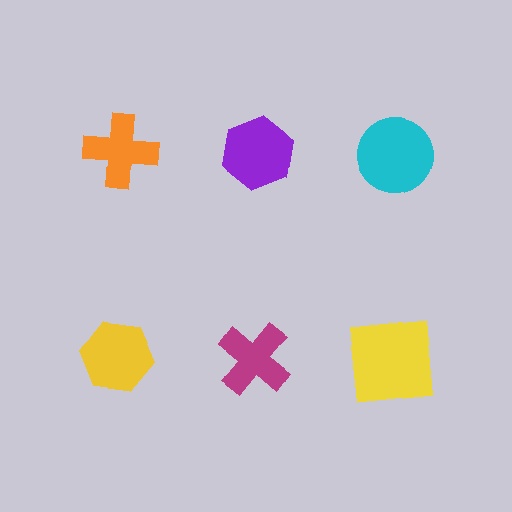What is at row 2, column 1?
A yellow hexagon.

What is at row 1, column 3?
A cyan circle.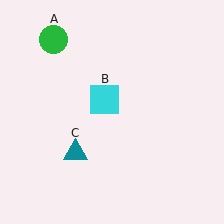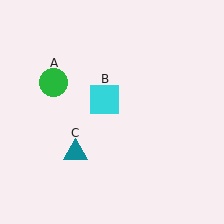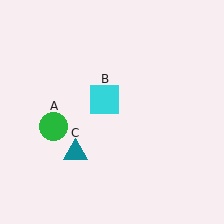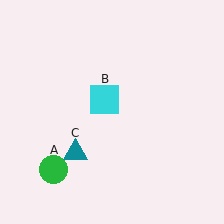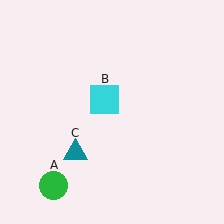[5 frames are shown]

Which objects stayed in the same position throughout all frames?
Cyan square (object B) and teal triangle (object C) remained stationary.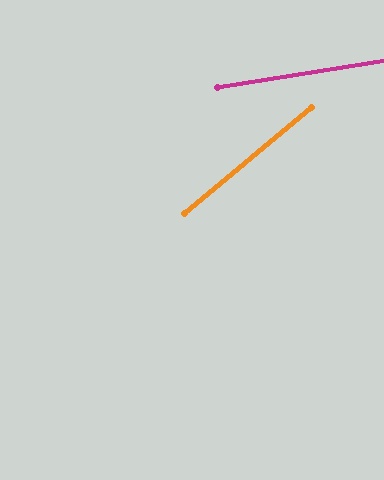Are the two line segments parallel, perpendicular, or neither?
Neither parallel nor perpendicular — they differ by about 31°.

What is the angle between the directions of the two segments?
Approximately 31 degrees.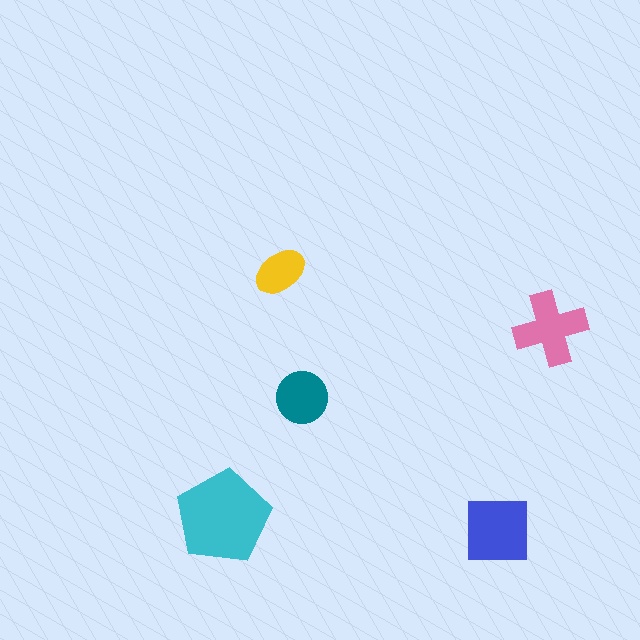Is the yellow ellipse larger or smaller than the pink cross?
Smaller.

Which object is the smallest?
The yellow ellipse.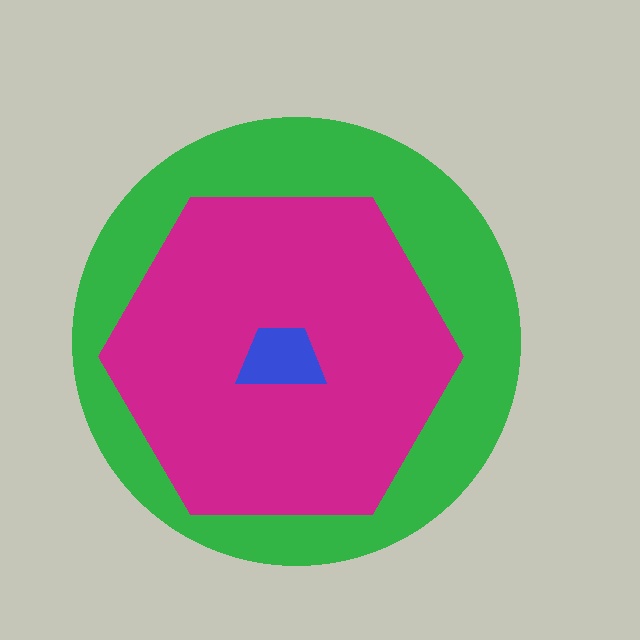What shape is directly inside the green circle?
The magenta hexagon.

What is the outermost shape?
The green circle.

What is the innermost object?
The blue trapezoid.